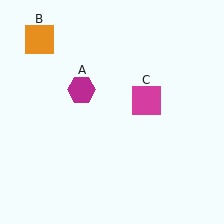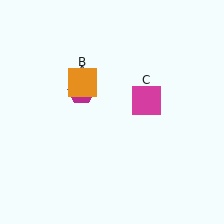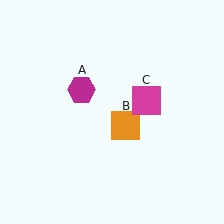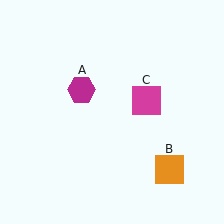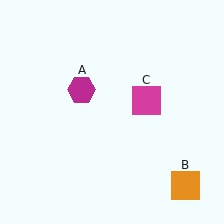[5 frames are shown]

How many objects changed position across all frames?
1 object changed position: orange square (object B).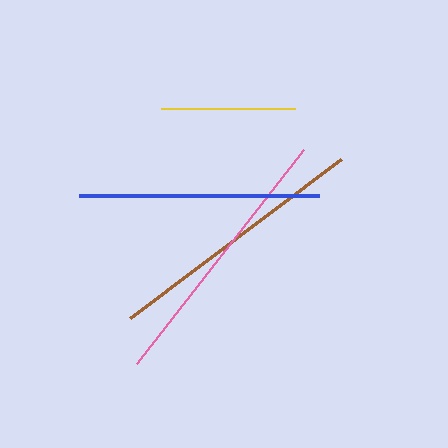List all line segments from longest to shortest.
From longest to shortest: pink, brown, blue, yellow.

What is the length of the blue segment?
The blue segment is approximately 239 pixels long.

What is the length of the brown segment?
The brown segment is approximately 264 pixels long.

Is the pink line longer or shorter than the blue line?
The pink line is longer than the blue line.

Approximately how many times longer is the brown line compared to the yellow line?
The brown line is approximately 2.0 times the length of the yellow line.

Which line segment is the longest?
The pink line is the longest at approximately 271 pixels.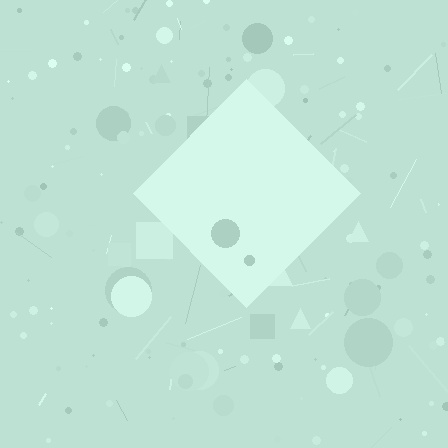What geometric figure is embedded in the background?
A diamond is embedded in the background.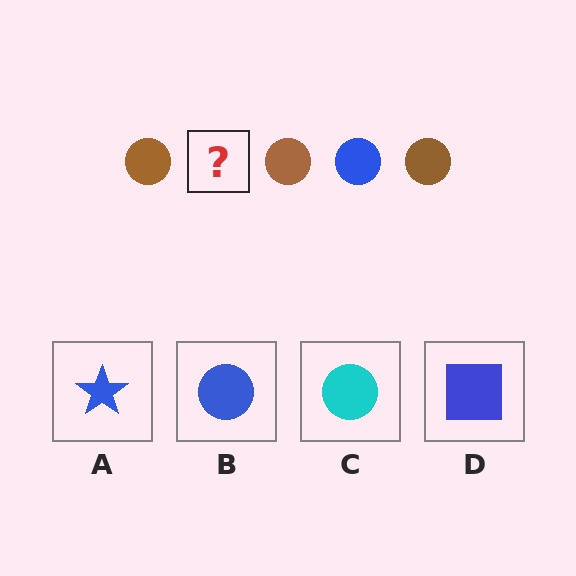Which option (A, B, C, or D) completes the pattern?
B.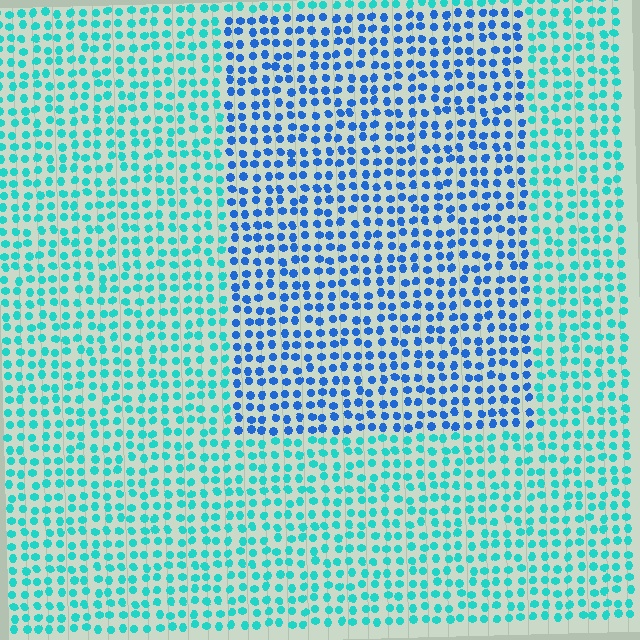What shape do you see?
I see a rectangle.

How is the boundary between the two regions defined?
The boundary is defined purely by a slight shift in hue (about 40 degrees). Spacing, size, and orientation are identical on both sides.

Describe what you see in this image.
The image is filled with small cyan elements in a uniform arrangement. A rectangle-shaped region is visible where the elements are tinted to a slightly different hue, forming a subtle color boundary.